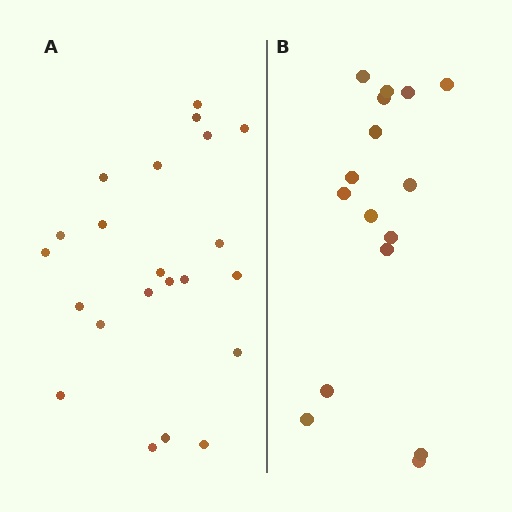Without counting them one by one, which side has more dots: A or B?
Region A (the left region) has more dots.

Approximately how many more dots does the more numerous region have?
Region A has about 6 more dots than region B.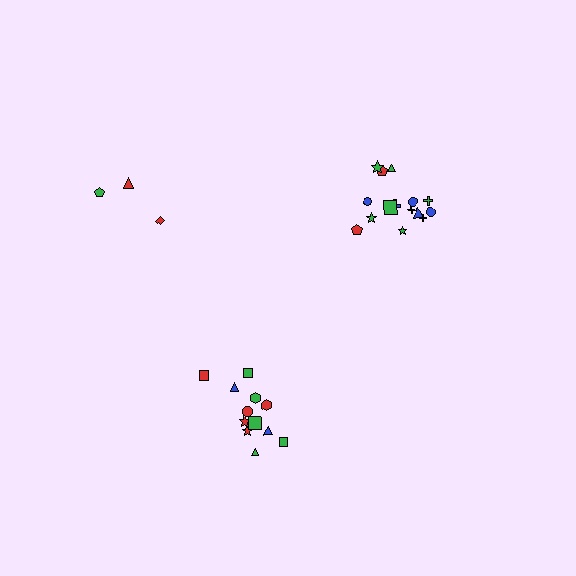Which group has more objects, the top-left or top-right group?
The top-right group.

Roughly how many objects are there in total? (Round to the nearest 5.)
Roughly 30 objects in total.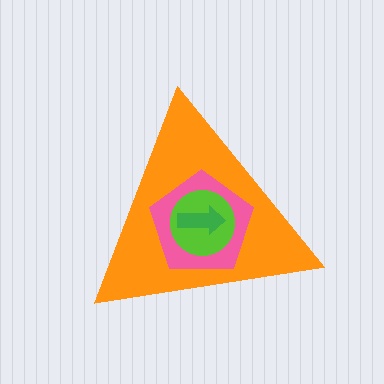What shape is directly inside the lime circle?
The green arrow.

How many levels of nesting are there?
4.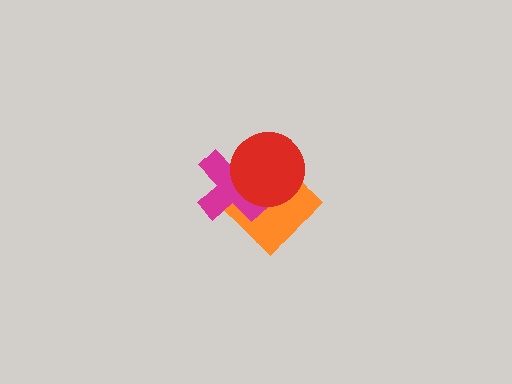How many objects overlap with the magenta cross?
2 objects overlap with the magenta cross.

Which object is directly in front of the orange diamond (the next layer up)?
The magenta cross is directly in front of the orange diamond.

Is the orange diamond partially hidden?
Yes, it is partially covered by another shape.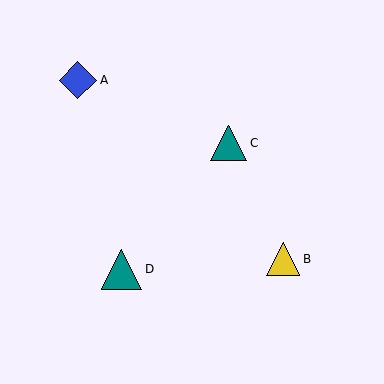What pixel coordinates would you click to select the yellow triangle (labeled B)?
Click at (283, 259) to select the yellow triangle B.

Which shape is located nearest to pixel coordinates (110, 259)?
The teal triangle (labeled D) at (122, 269) is nearest to that location.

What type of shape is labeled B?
Shape B is a yellow triangle.